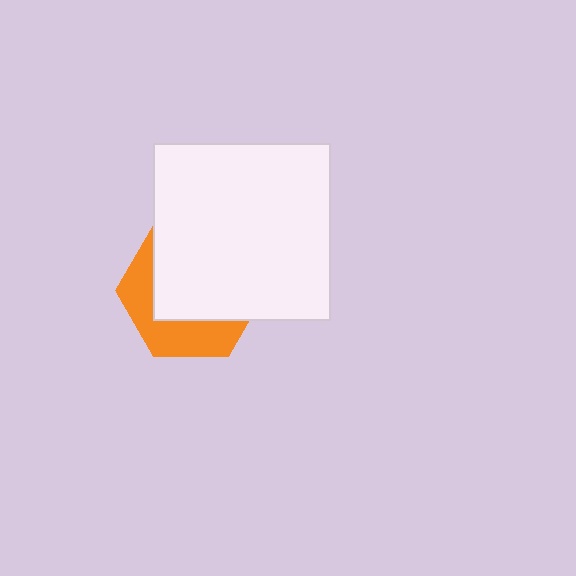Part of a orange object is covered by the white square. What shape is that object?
It is a hexagon.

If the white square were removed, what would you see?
You would see the complete orange hexagon.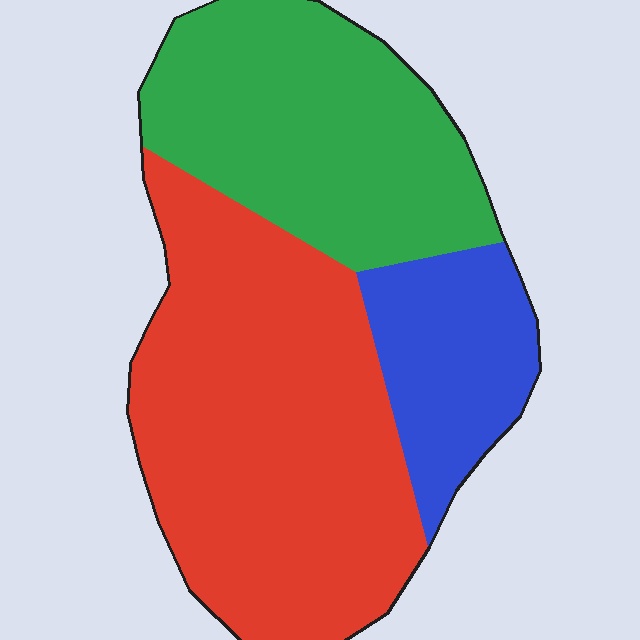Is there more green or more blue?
Green.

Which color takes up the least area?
Blue, at roughly 15%.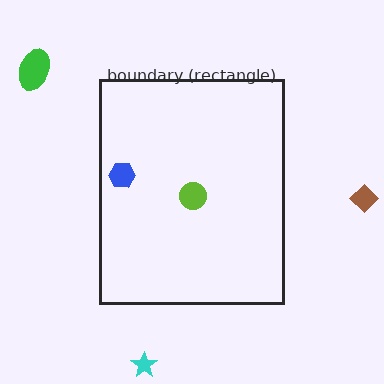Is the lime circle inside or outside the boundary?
Inside.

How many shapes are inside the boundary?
2 inside, 3 outside.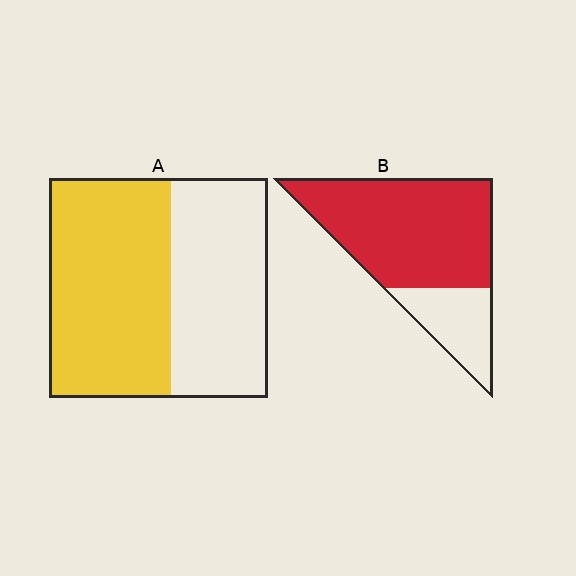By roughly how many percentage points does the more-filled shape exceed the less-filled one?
By roughly 20 percentage points (B over A).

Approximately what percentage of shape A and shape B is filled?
A is approximately 55% and B is approximately 75%.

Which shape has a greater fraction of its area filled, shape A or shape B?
Shape B.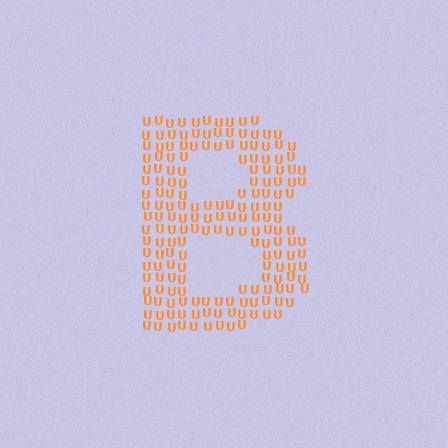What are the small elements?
The small elements are letter U's.